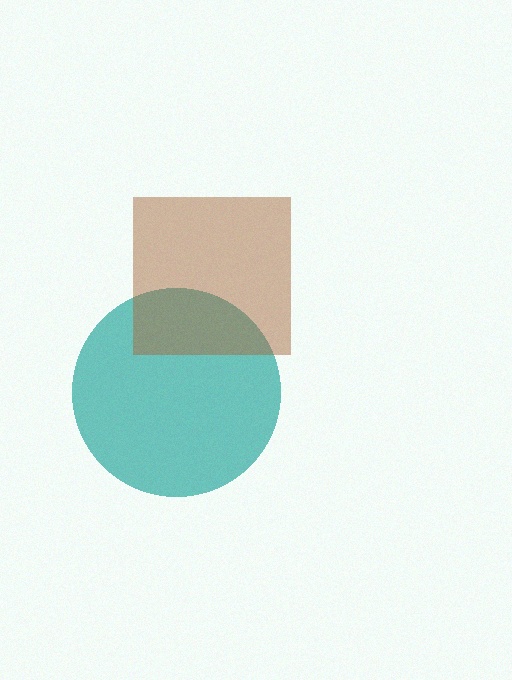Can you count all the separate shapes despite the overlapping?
Yes, there are 2 separate shapes.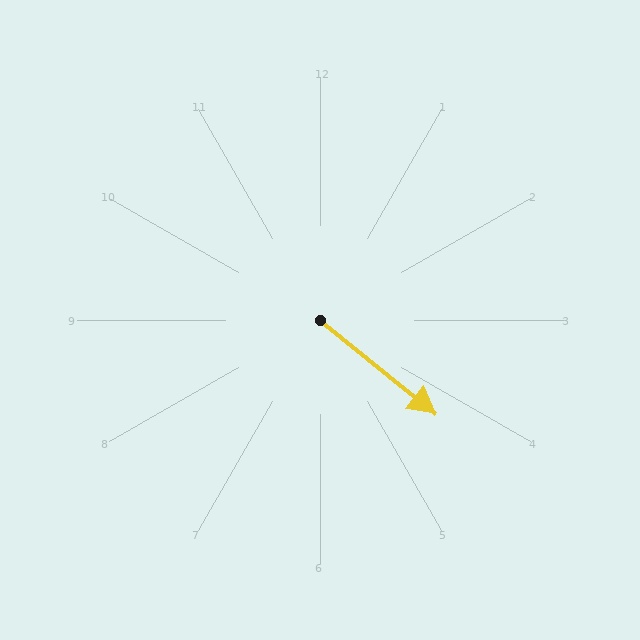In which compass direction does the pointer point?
Southeast.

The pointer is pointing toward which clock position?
Roughly 4 o'clock.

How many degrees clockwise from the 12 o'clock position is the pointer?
Approximately 129 degrees.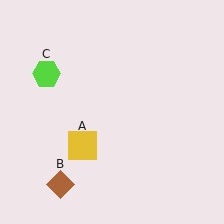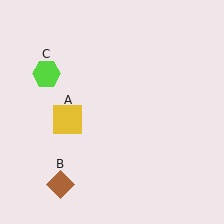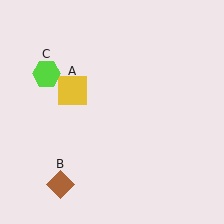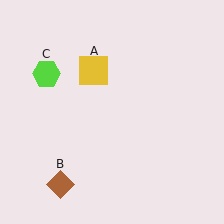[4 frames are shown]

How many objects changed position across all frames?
1 object changed position: yellow square (object A).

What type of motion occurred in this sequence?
The yellow square (object A) rotated clockwise around the center of the scene.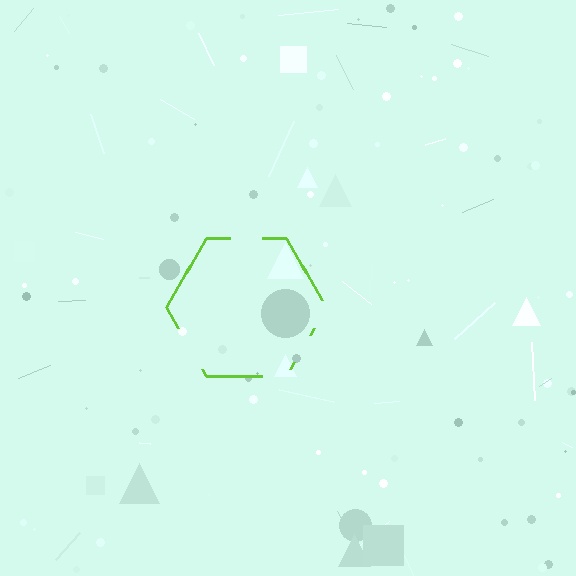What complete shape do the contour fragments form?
The contour fragments form a hexagon.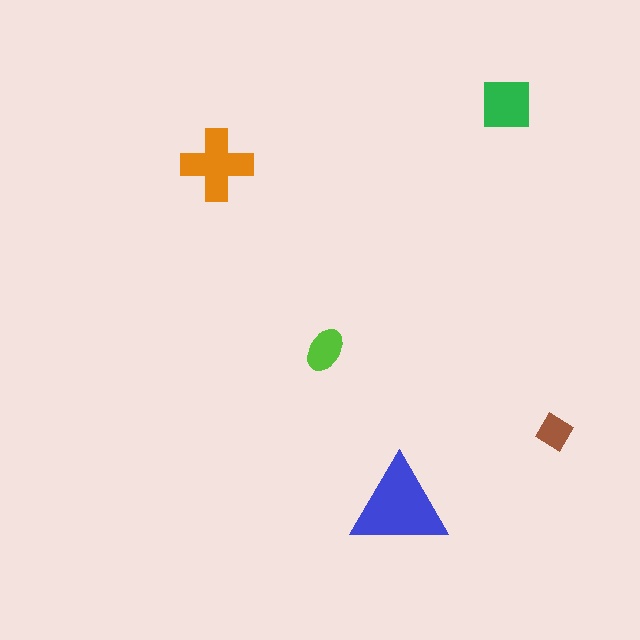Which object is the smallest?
The brown diamond.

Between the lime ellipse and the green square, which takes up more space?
The green square.